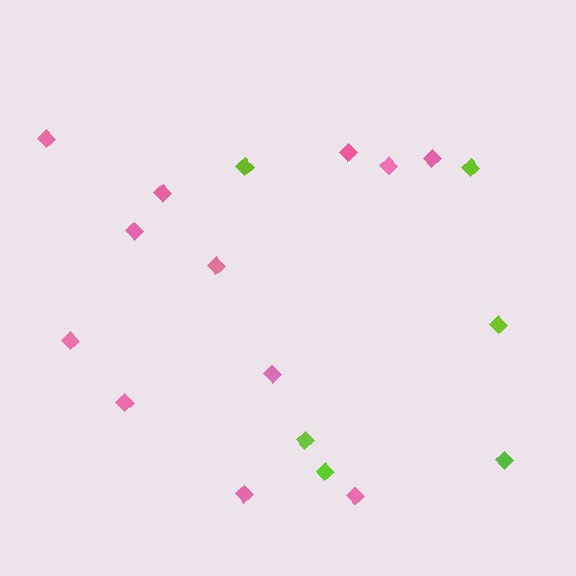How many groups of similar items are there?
There are 2 groups: one group of pink diamonds (12) and one group of lime diamonds (6).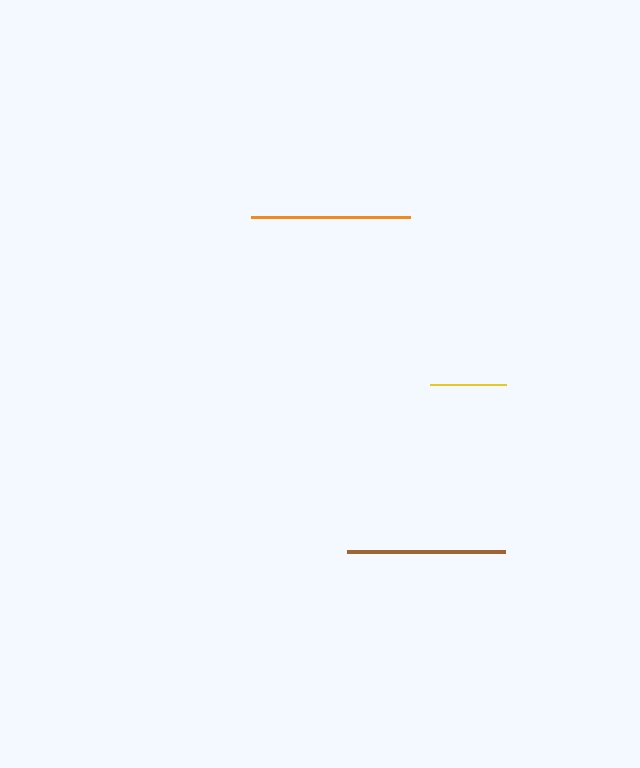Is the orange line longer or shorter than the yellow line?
The orange line is longer than the yellow line.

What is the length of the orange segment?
The orange segment is approximately 159 pixels long.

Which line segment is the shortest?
The yellow line is the shortest at approximately 76 pixels.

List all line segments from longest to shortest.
From longest to shortest: orange, brown, yellow.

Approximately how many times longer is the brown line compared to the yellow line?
The brown line is approximately 2.1 times the length of the yellow line.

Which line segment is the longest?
The orange line is the longest at approximately 159 pixels.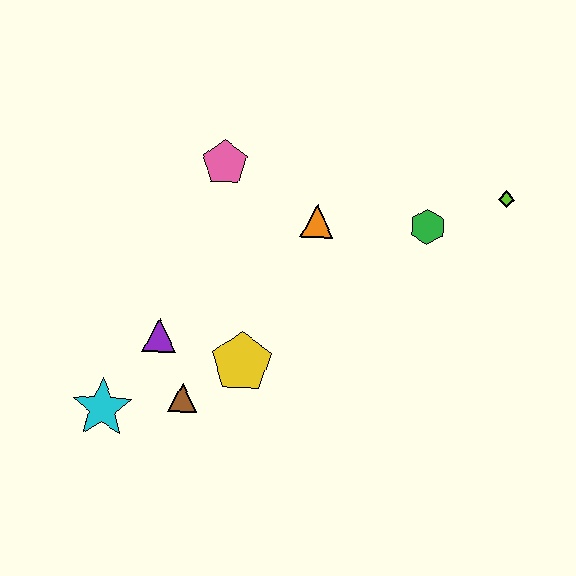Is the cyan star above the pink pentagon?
No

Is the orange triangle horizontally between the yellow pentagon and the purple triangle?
No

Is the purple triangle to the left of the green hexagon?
Yes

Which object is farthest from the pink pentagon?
The lime diamond is farthest from the pink pentagon.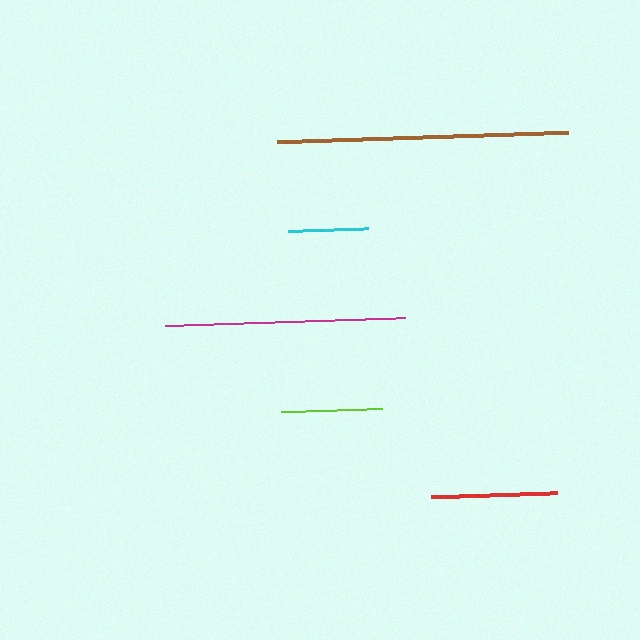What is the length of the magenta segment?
The magenta segment is approximately 241 pixels long.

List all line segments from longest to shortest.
From longest to shortest: brown, magenta, red, lime, cyan.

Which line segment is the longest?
The brown line is the longest at approximately 291 pixels.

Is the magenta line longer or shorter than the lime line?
The magenta line is longer than the lime line.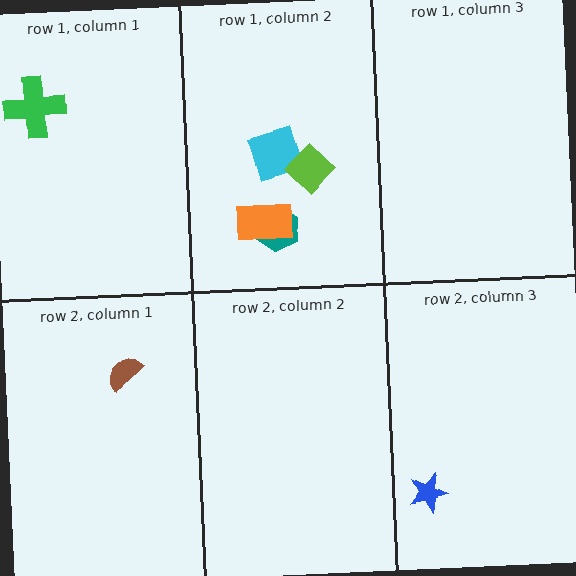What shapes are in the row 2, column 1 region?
The brown semicircle.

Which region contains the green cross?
The row 1, column 1 region.